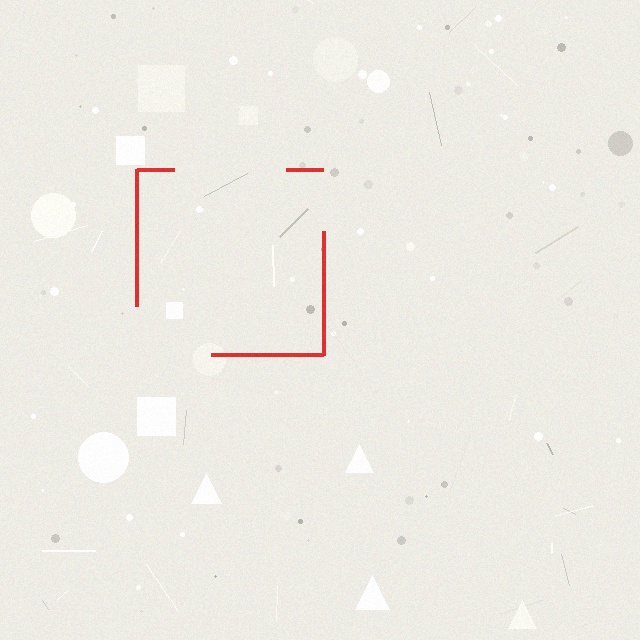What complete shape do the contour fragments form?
The contour fragments form a square.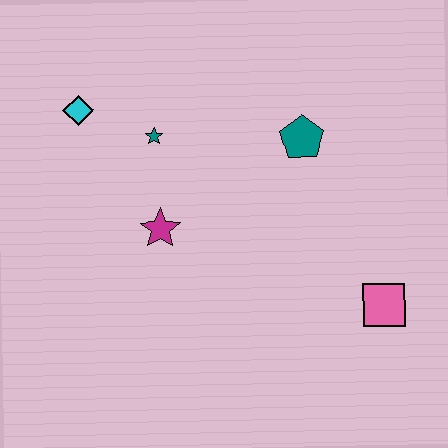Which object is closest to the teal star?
The cyan diamond is closest to the teal star.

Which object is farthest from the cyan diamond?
The pink square is farthest from the cyan diamond.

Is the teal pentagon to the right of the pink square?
No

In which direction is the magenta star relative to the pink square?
The magenta star is to the left of the pink square.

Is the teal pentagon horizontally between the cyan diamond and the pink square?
Yes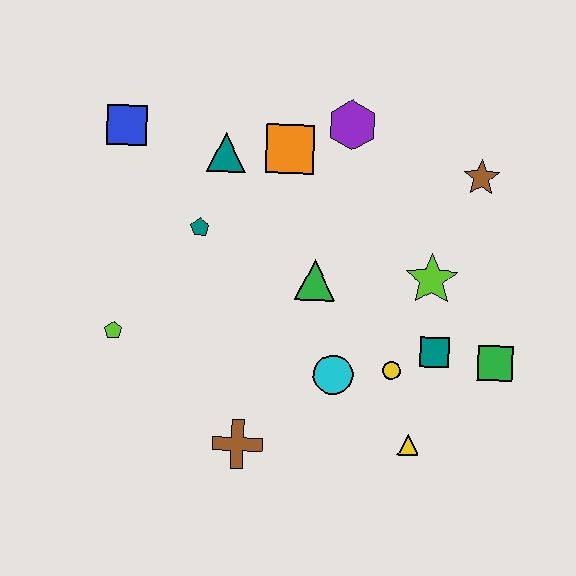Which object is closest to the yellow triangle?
The yellow circle is closest to the yellow triangle.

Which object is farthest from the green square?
The blue square is farthest from the green square.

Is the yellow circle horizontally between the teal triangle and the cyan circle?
No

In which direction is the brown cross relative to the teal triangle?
The brown cross is below the teal triangle.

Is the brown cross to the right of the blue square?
Yes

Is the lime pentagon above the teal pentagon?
No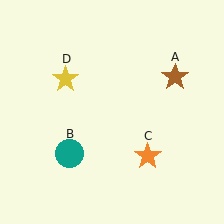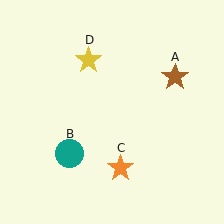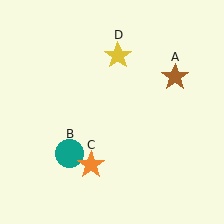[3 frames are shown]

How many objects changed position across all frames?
2 objects changed position: orange star (object C), yellow star (object D).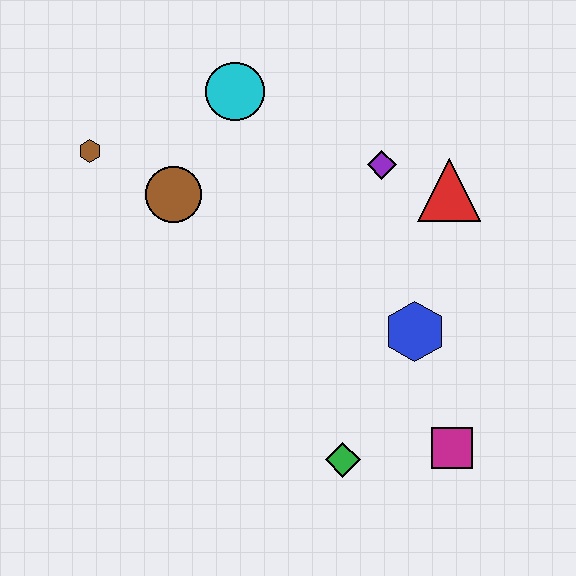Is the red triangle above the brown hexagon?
No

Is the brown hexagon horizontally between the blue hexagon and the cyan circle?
No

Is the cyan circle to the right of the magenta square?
No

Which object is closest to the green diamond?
The magenta square is closest to the green diamond.